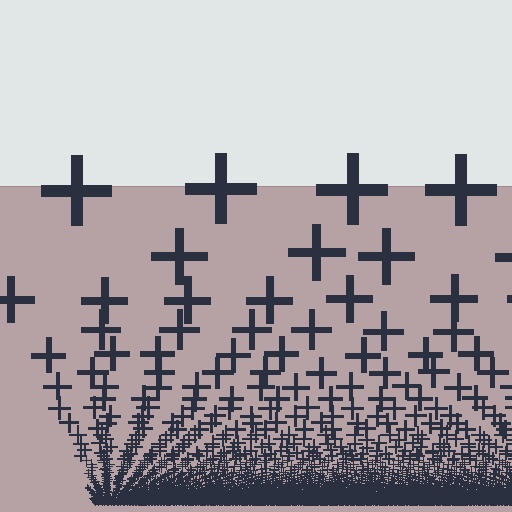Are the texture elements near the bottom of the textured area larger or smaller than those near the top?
Smaller. The gradient is inverted — elements near the bottom are smaller and denser.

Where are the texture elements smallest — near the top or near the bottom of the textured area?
Near the bottom.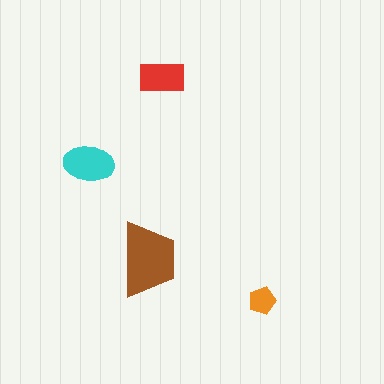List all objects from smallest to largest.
The orange pentagon, the red rectangle, the cyan ellipse, the brown trapezoid.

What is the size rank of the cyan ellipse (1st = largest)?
2nd.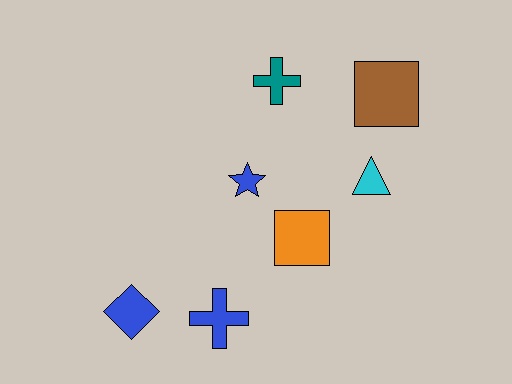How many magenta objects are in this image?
There are no magenta objects.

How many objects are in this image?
There are 7 objects.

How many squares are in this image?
There are 2 squares.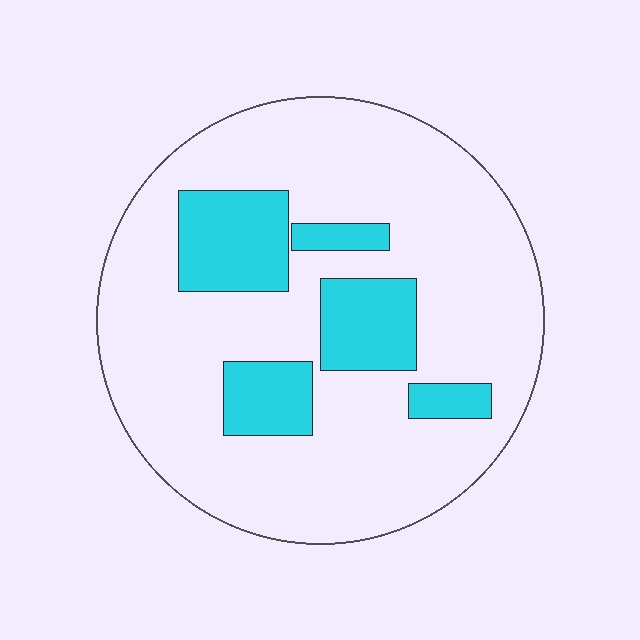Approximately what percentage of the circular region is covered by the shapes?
Approximately 20%.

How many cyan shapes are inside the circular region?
5.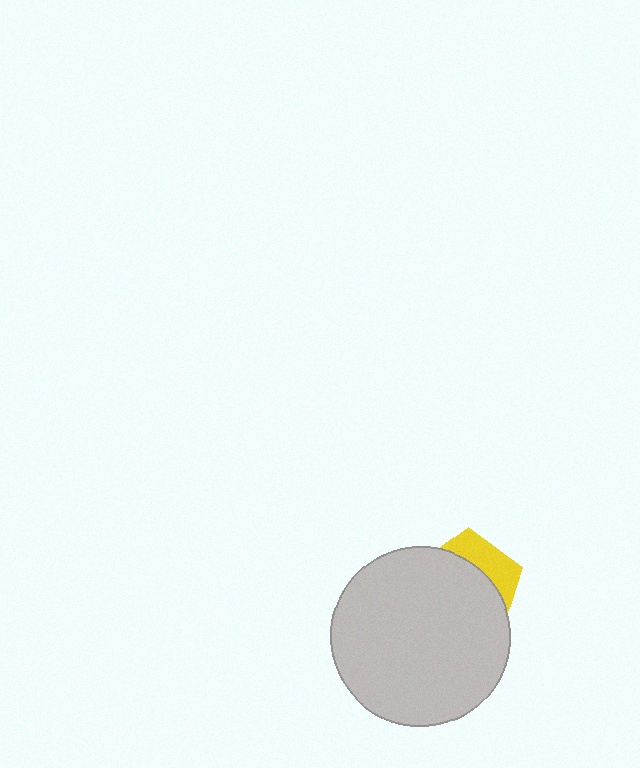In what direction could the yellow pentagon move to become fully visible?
The yellow pentagon could move toward the upper-right. That would shift it out from behind the light gray circle entirely.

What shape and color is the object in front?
The object in front is a light gray circle.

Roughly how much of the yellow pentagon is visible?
A small part of it is visible (roughly 30%).